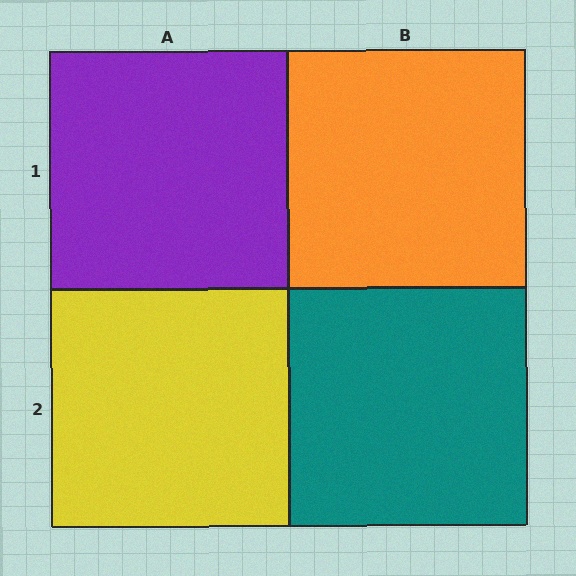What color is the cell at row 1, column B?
Orange.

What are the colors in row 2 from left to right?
Yellow, teal.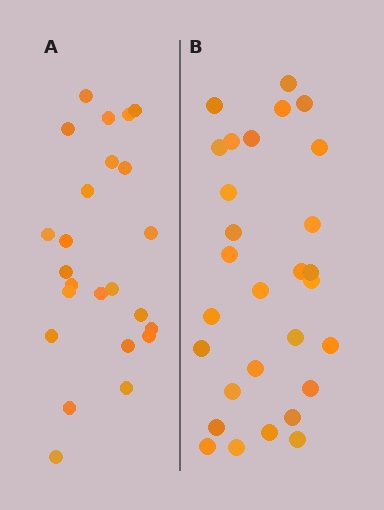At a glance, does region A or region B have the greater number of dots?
Region B (the right region) has more dots.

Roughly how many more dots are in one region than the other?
Region B has about 5 more dots than region A.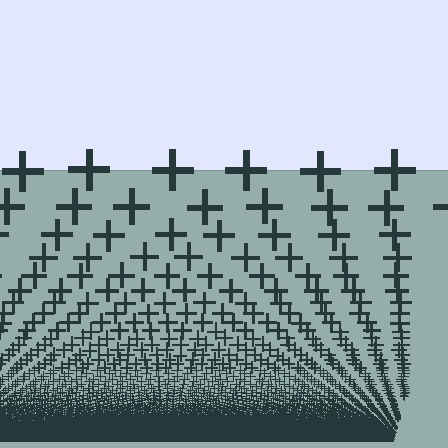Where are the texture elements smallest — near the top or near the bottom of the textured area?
Near the bottom.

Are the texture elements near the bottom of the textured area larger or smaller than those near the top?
Smaller. The gradient is inverted — elements near the bottom are smaller and denser.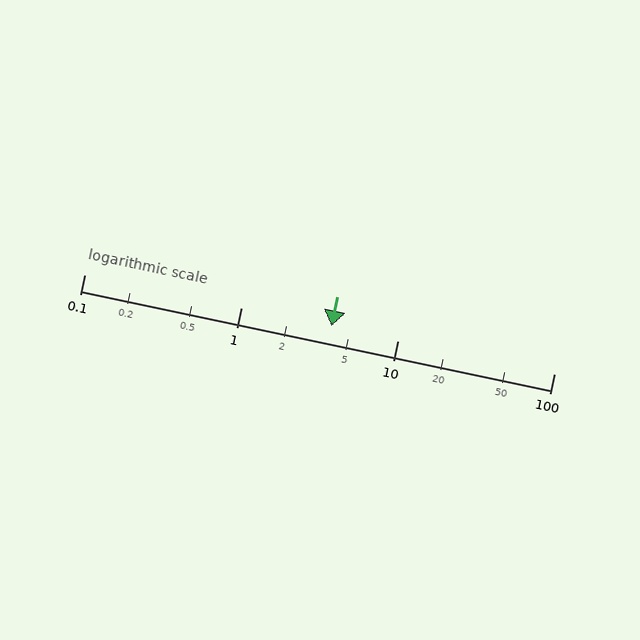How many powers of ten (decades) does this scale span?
The scale spans 3 decades, from 0.1 to 100.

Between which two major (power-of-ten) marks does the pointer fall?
The pointer is between 1 and 10.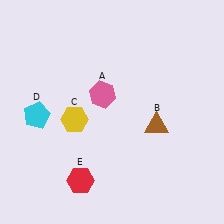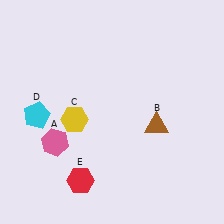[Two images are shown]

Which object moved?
The pink hexagon (A) moved down.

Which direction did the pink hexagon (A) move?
The pink hexagon (A) moved down.